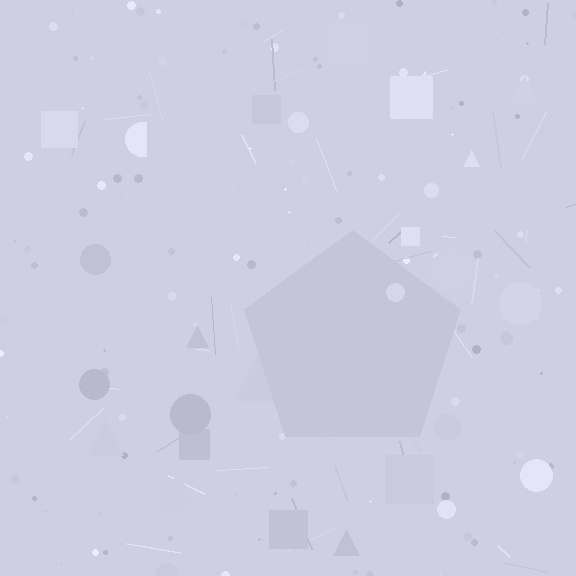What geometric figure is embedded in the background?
A pentagon is embedded in the background.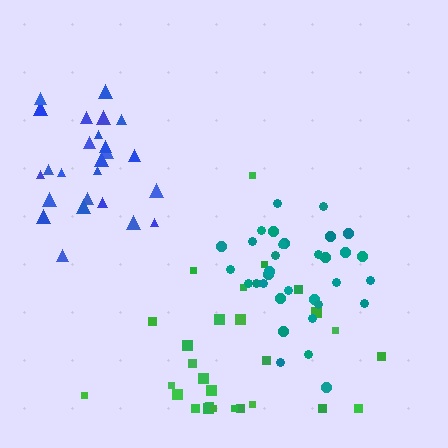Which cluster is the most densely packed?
Teal.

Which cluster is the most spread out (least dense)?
Green.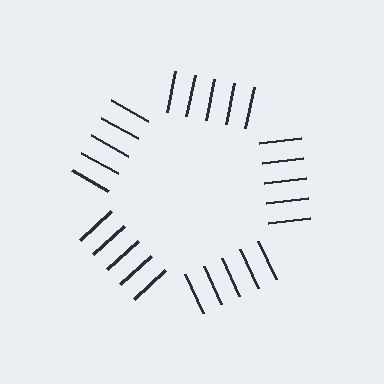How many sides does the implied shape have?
5 sides — the line-ends trace a pentagon.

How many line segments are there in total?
25 — 5 along each of the 5 edges.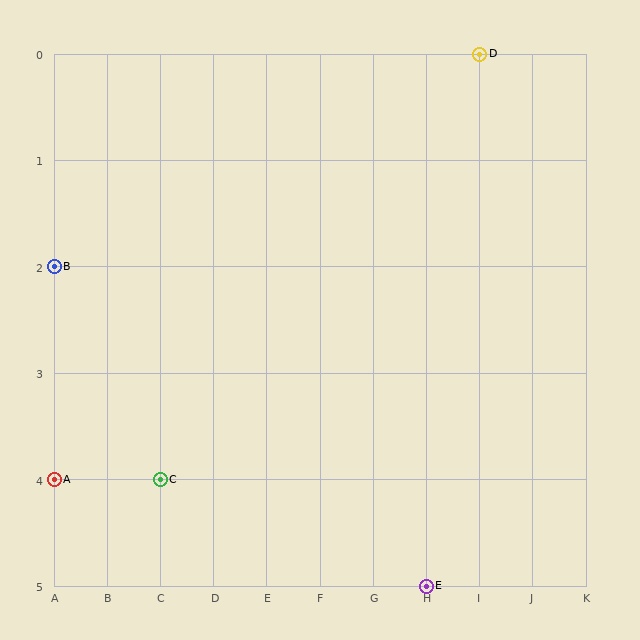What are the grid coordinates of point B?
Point B is at grid coordinates (A, 2).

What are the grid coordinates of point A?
Point A is at grid coordinates (A, 4).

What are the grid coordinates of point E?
Point E is at grid coordinates (H, 5).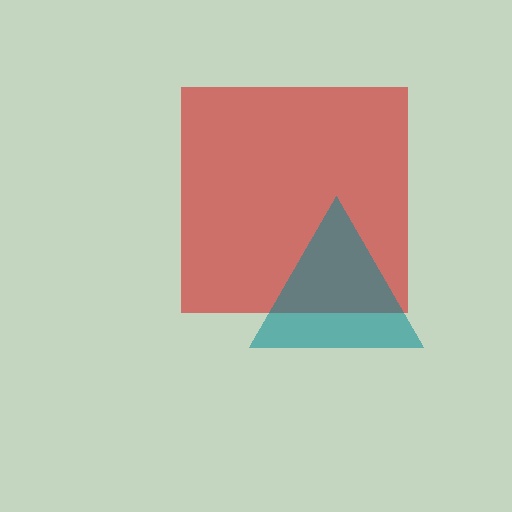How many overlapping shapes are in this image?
There are 2 overlapping shapes in the image.